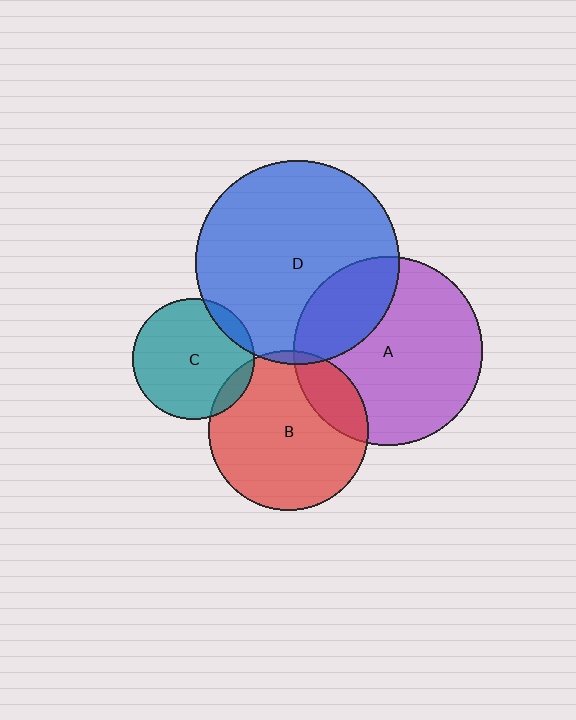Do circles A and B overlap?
Yes.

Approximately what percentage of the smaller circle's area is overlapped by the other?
Approximately 20%.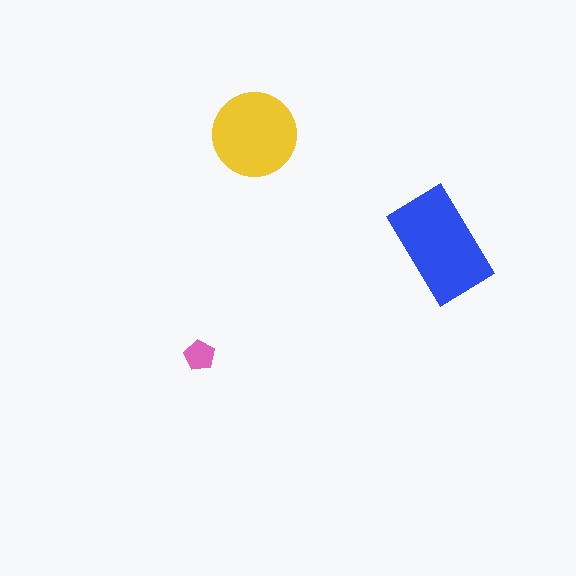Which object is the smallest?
The pink pentagon.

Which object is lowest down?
The pink pentagon is bottommost.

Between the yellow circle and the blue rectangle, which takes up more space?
The blue rectangle.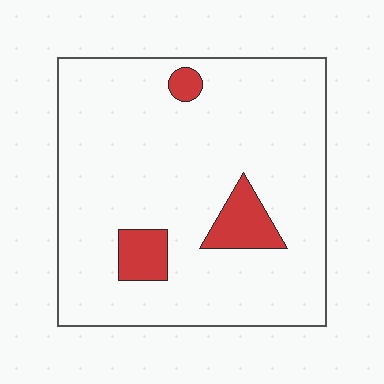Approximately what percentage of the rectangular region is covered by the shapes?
Approximately 10%.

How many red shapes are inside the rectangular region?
3.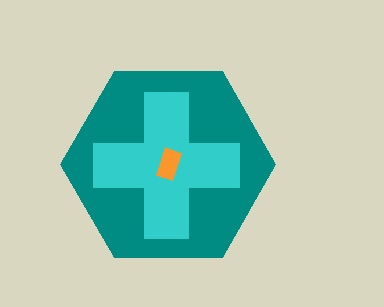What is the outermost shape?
The teal hexagon.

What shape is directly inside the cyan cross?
The orange rectangle.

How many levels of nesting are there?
3.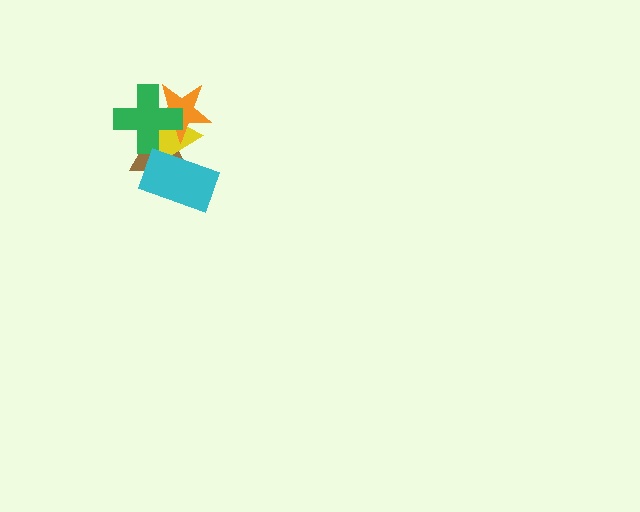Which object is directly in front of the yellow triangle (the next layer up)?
The orange star is directly in front of the yellow triangle.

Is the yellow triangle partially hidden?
Yes, it is partially covered by another shape.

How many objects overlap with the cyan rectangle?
2 objects overlap with the cyan rectangle.